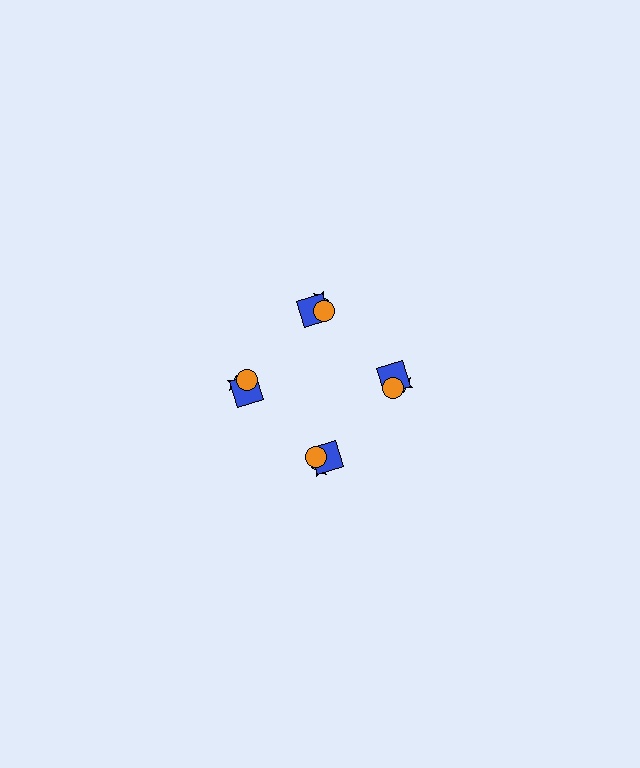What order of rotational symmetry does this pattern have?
This pattern has 4-fold rotational symmetry.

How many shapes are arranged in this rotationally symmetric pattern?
There are 12 shapes, arranged in 4 groups of 3.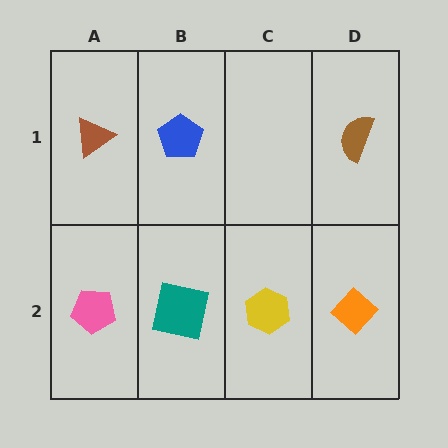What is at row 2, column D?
An orange diamond.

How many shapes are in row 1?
3 shapes.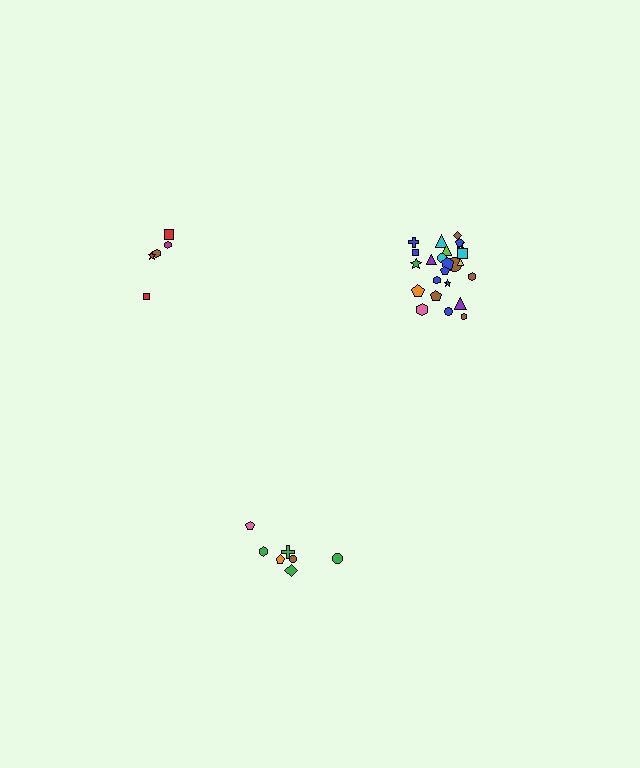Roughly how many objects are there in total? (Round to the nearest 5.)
Roughly 35 objects in total.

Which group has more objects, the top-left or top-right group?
The top-right group.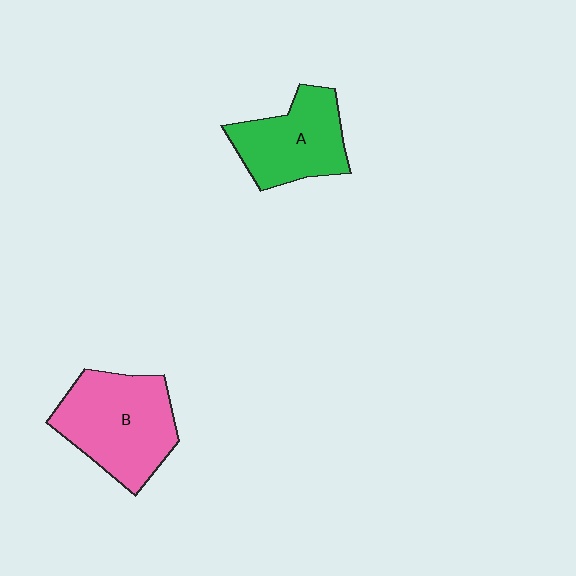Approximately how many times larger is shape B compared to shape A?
Approximately 1.3 times.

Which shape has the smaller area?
Shape A (green).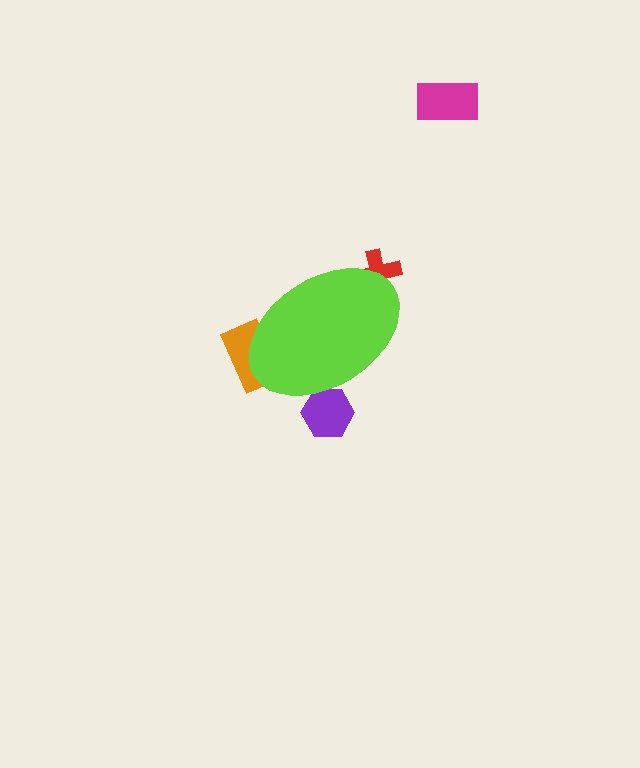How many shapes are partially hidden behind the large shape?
3 shapes are partially hidden.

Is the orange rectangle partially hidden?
Yes, the orange rectangle is partially hidden behind the lime ellipse.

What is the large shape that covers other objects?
A lime ellipse.